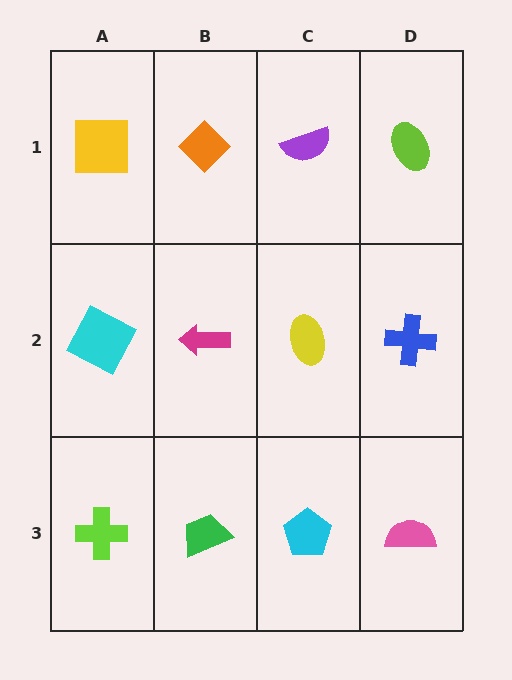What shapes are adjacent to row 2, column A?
A yellow square (row 1, column A), a lime cross (row 3, column A), a magenta arrow (row 2, column B).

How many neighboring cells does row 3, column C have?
3.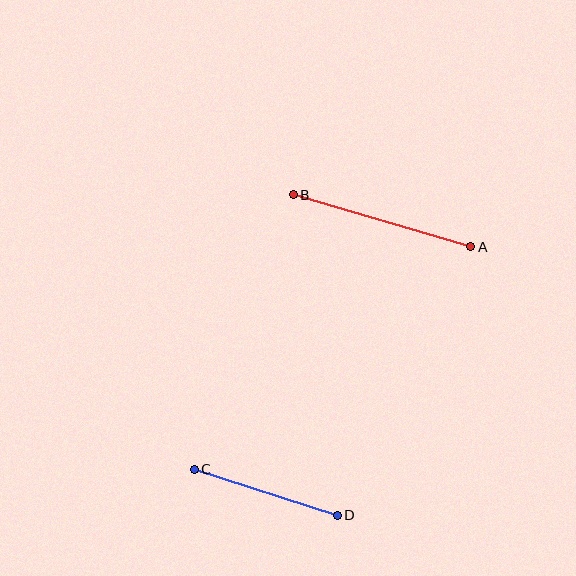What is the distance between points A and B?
The distance is approximately 185 pixels.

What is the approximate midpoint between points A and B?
The midpoint is at approximately (382, 221) pixels.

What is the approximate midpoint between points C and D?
The midpoint is at approximately (266, 492) pixels.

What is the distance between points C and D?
The distance is approximately 150 pixels.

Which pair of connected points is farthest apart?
Points A and B are farthest apart.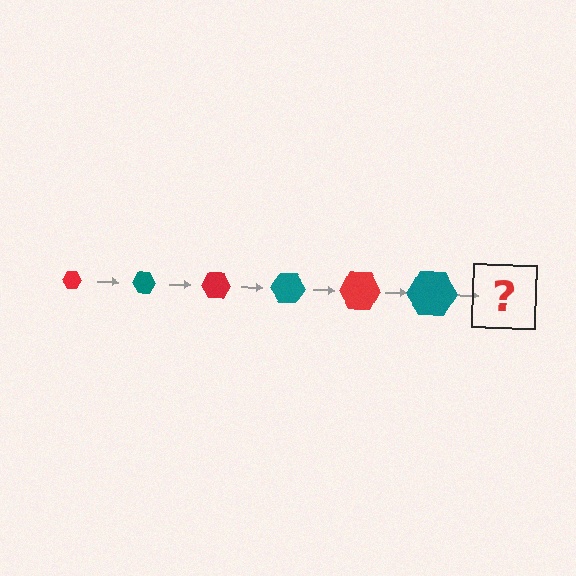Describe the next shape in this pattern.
It should be a red hexagon, larger than the previous one.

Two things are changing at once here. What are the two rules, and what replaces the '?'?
The two rules are that the hexagon grows larger each step and the color cycles through red and teal. The '?' should be a red hexagon, larger than the previous one.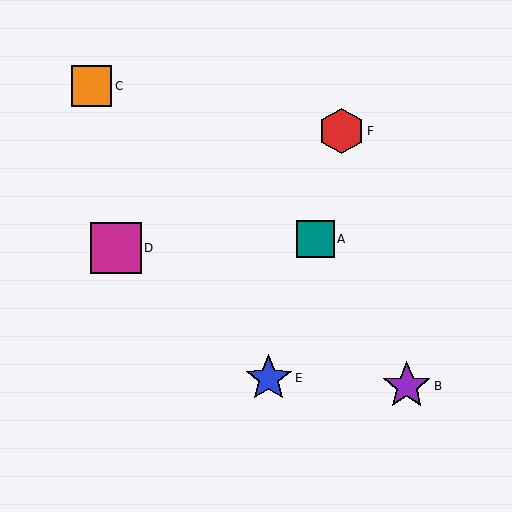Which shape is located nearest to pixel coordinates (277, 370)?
The blue star (labeled E) at (269, 378) is nearest to that location.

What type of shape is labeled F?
Shape F is a red hexagon.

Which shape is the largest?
The magenta square (labeled D) is the largest.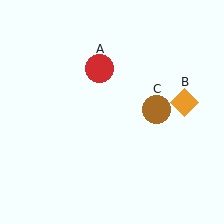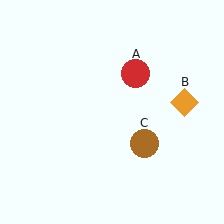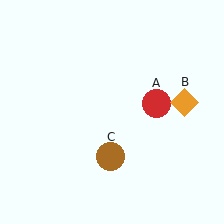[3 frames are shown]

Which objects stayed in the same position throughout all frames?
Orange diamond (object B) remained stationary.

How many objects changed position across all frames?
2 objects changed position: red circle (object A), brown circle (object C).